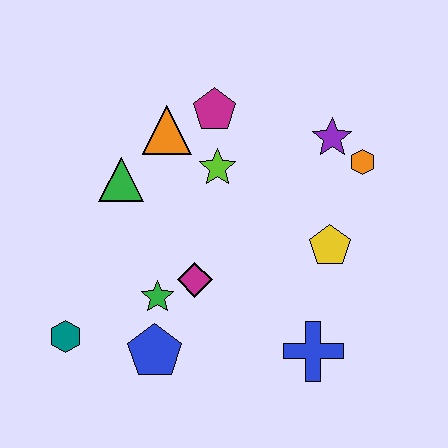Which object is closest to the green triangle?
The orange triangle is closest to the green triangle.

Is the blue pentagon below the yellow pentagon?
Yes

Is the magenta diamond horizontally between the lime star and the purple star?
No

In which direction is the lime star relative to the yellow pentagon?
The lime star is to the left of the yellow pentagon.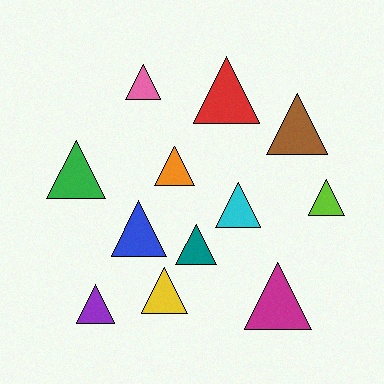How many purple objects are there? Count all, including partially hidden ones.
There is 1 purple object.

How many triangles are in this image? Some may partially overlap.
There are 12 triangles.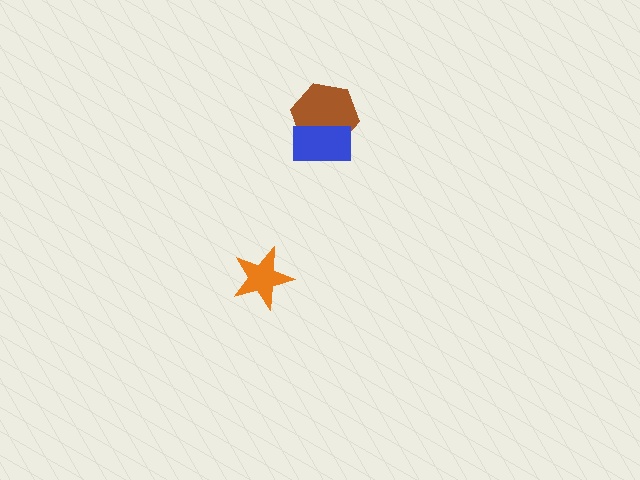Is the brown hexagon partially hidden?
Yes, it is partially covered by another shape.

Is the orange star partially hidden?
No, no other shape covers it.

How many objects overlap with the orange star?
0 objects overlap with the orange star.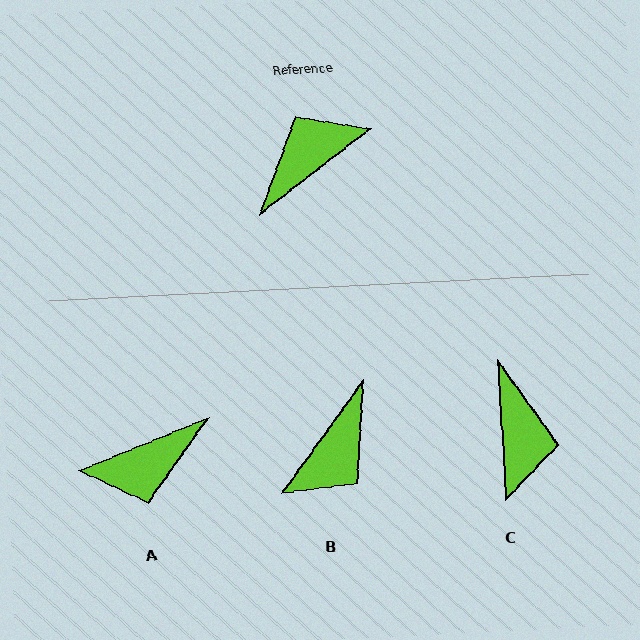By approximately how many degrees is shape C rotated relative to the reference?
Approximately 124 degrees clockwise.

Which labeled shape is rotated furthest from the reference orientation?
A, about 164 degrees away.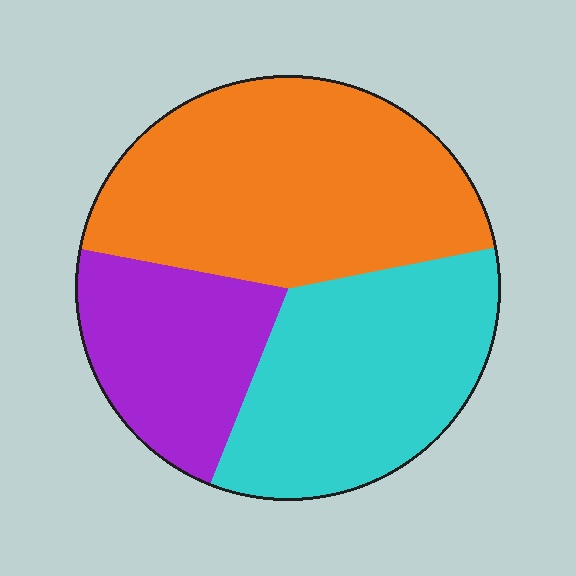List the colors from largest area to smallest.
From largest to smallest: orange, cyan, purple.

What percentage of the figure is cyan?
Cyan takes up between a third and a half of the figure.